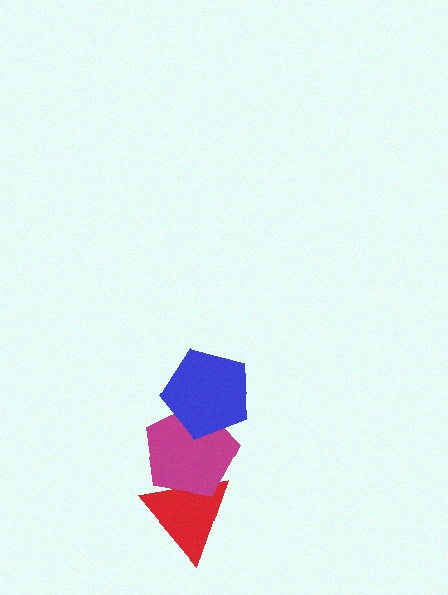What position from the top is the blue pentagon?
The blue pentagon is 1st from the top.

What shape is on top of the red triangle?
The magenta pentagon is on top of the red triangle.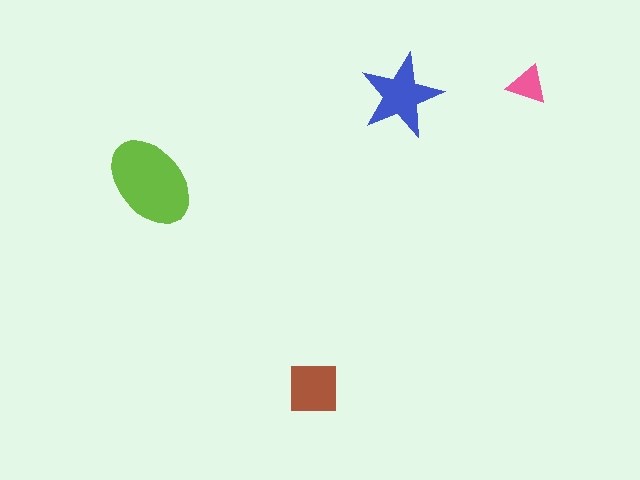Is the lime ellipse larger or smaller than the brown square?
Larger.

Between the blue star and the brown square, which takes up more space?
The blue star.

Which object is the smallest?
The pink triangle.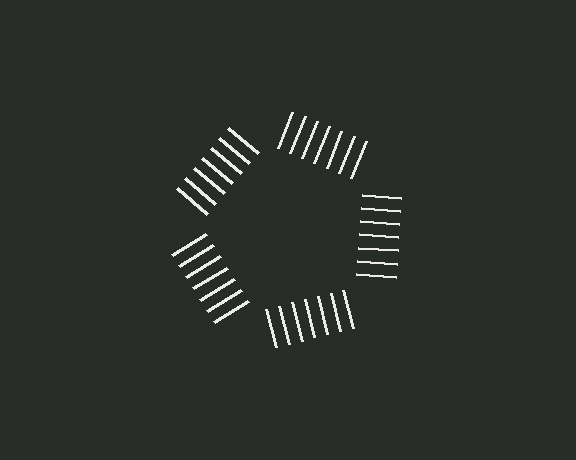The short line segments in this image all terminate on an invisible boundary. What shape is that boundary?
An illusory pentagon — the line segments terminate on its edges but no continuous stroke is drawn.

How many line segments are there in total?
35 — 7 along each of the 5 edges.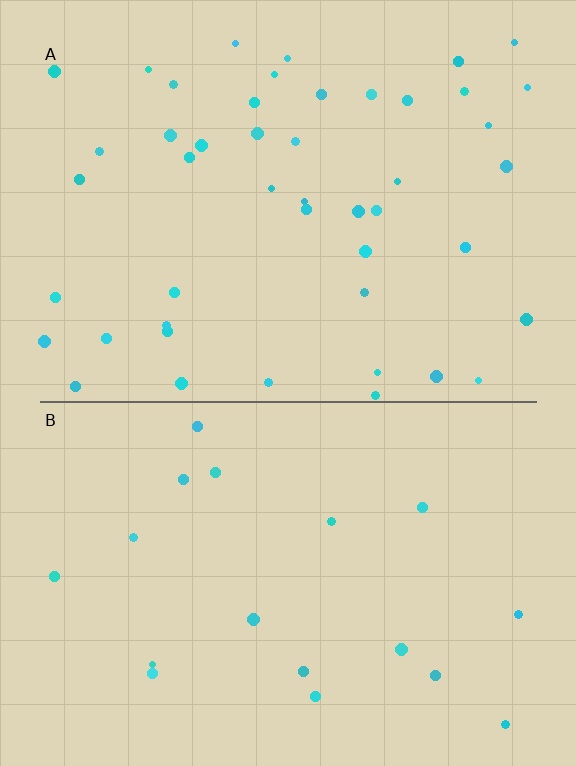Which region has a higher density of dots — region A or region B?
A (the top).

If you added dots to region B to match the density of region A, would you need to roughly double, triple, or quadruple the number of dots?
Approximately triple.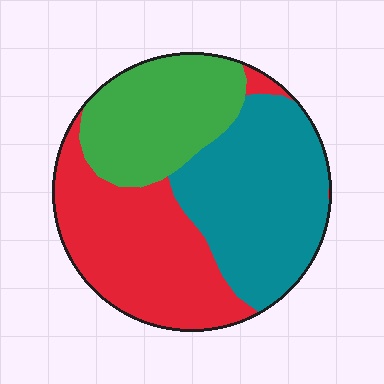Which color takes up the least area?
Green, at roughly 25%.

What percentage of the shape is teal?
Teal takes up about three eighths (3/8) of the shape.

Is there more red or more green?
Red.